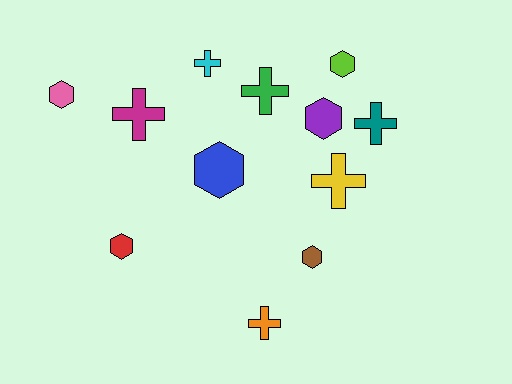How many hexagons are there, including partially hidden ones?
There are 6 hexagons.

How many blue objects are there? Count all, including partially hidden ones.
There is 1 blue object.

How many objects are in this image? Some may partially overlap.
There are 12 objects.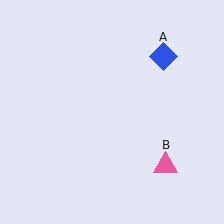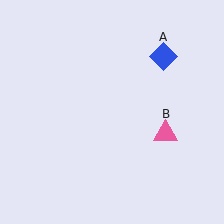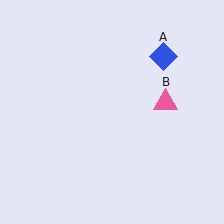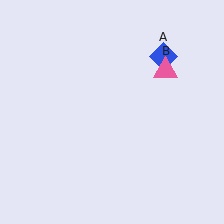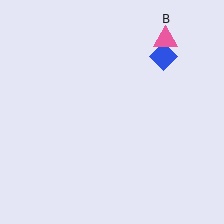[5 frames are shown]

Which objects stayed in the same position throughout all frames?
Blue diamond (object A) remained stationary.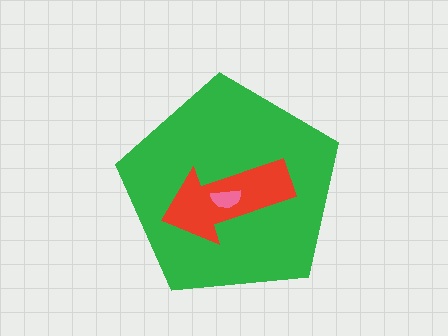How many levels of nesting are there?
3.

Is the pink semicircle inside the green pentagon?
Yes.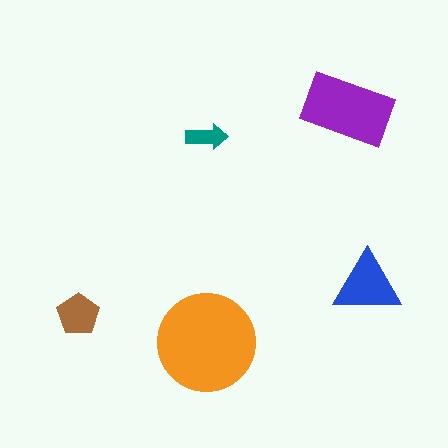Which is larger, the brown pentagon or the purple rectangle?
The purple rectangle.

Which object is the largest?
The orange circle.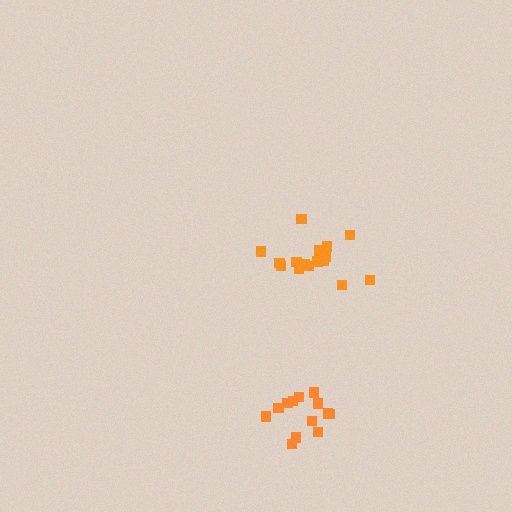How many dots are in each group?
Group 1: 16 dots, Group 2: 13 dots (29 total).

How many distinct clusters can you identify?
There are 2 distinct clusters.